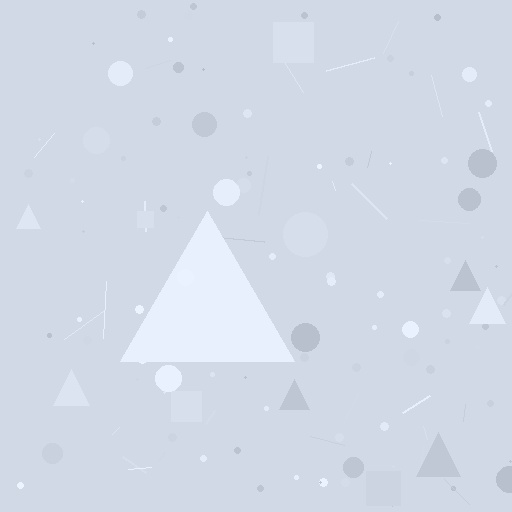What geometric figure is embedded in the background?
A triangle is embedded in the background.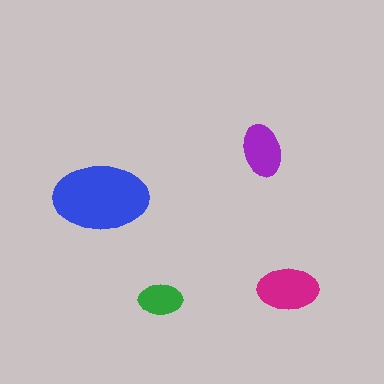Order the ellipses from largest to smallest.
the blue one, the magenta one, the purple one, the green one.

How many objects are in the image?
There are 4 objects in the image.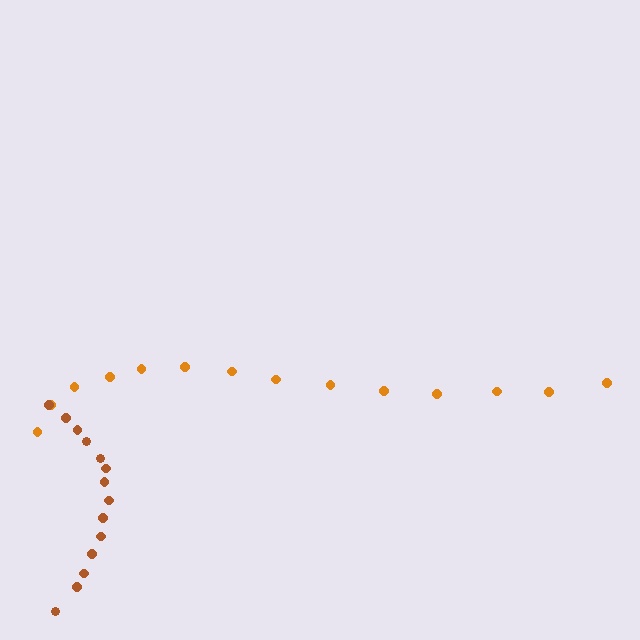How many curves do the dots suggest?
There are 2 distinct paths.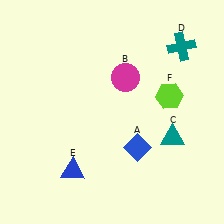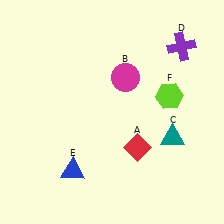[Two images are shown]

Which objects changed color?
A changed from blue to red. D changed from teal to purple.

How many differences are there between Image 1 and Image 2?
There are 2 differences between the two images.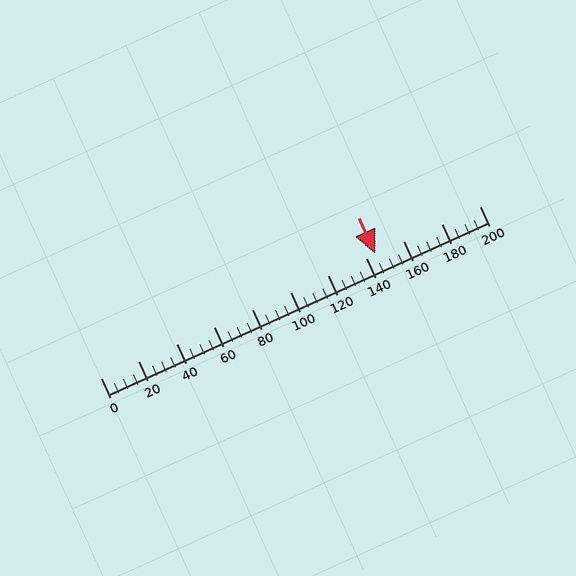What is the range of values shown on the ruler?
The ruler shows values from 0 to 200.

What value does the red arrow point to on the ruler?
The red arrow points to approximately 145.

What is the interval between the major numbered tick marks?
The major tick marks are spaced 20 units apart.